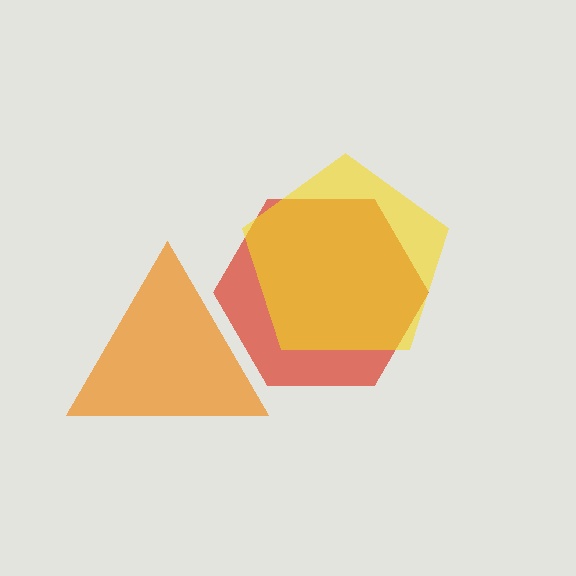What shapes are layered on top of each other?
The layered shapes are: an orange triangle, a red hexagon, a yellow pentagon.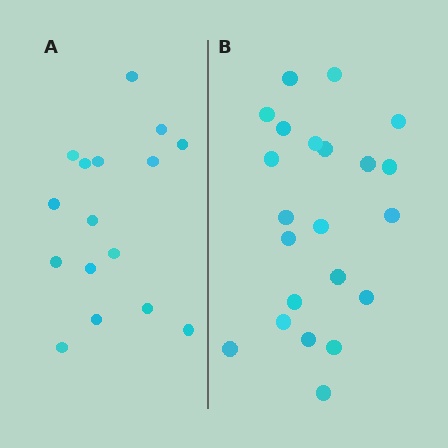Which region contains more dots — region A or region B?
Region B (the right region) has more dots.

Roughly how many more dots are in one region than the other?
Region B has about 6 more dots than region A.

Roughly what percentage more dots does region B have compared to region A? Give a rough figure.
About 40% more.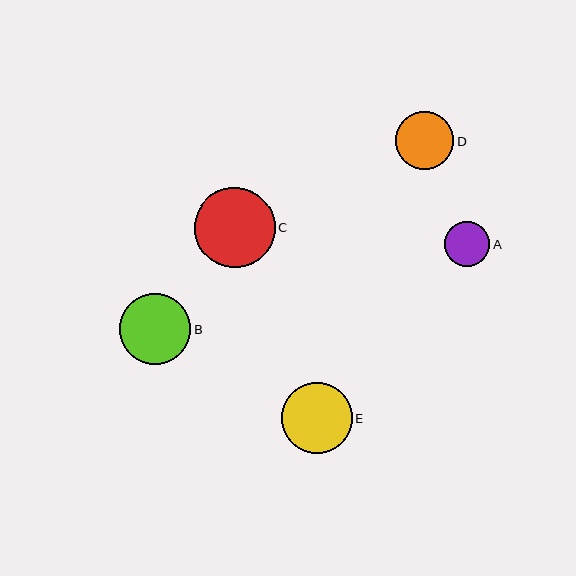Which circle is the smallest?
Circle A is the smallest with a size of approximately 45 pixels.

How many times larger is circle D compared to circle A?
Circle D is approximately 1.3 times the size of circle A.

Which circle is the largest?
Circle C is the largest with a size of approximately 81 pixels.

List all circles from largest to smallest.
From largest to smallest: C, B, E, D, A.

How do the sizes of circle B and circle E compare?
Circle B and circle E are approximately the same size.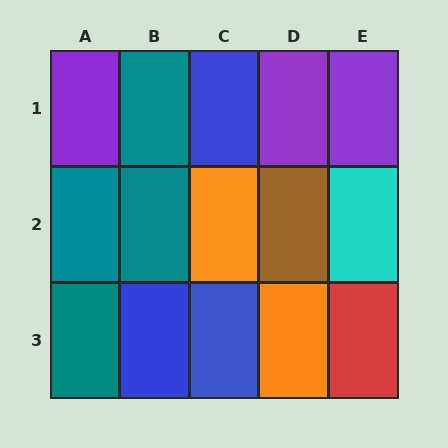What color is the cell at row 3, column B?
Blue.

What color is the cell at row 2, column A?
Teal.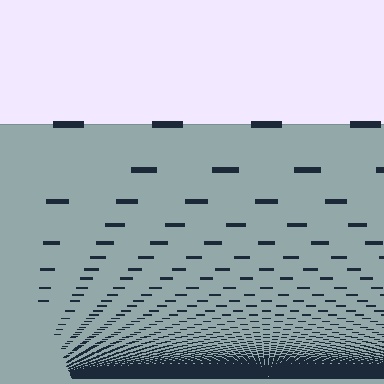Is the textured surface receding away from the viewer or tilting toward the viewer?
The surface appears to tilt toward the viewer. Texture elements get larger and sparser toward the top.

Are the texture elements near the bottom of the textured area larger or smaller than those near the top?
Smaller. The gradient is inverted — elements near the bottom are smaller and denser.